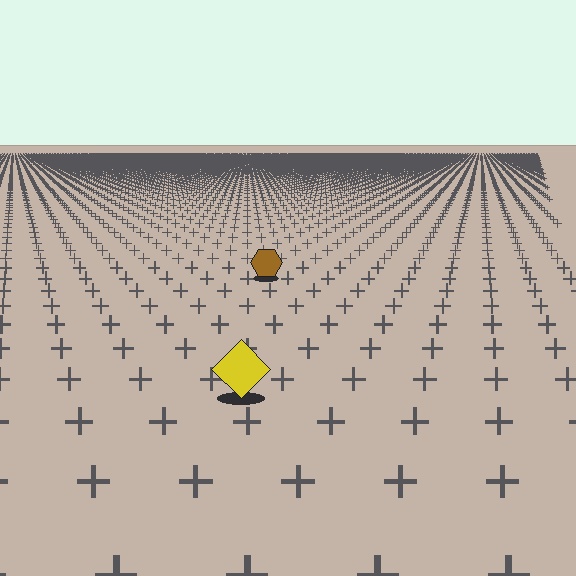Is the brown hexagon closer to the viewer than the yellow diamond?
No. The yellow diamond is closer — you can tell from the texture gradient: the ground texture is coarser near it.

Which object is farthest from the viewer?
The brown hexagon is farthest from the viewer. It appears smaller and the ground texture around it is denser.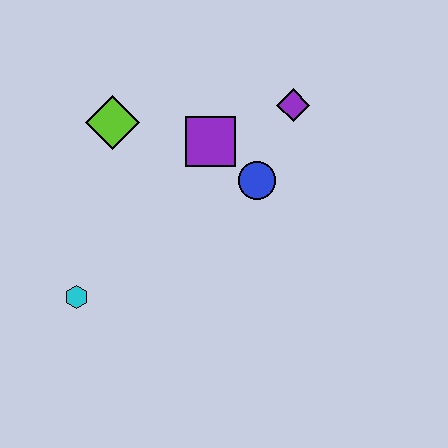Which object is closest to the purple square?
The blue circle is closest to the purple square.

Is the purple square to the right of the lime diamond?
Yes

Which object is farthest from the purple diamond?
The cyan hexagon is farthest from the purple diamond.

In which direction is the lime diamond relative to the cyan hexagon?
The lime diamond is above the cyan hexagon.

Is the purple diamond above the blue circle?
Yes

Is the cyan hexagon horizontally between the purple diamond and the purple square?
No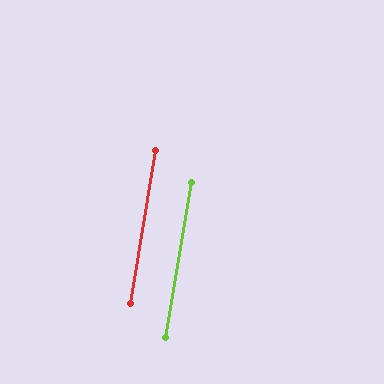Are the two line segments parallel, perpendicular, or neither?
Parallel — their directions differ by only 0.2°.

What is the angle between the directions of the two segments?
Approximately 0 degrees.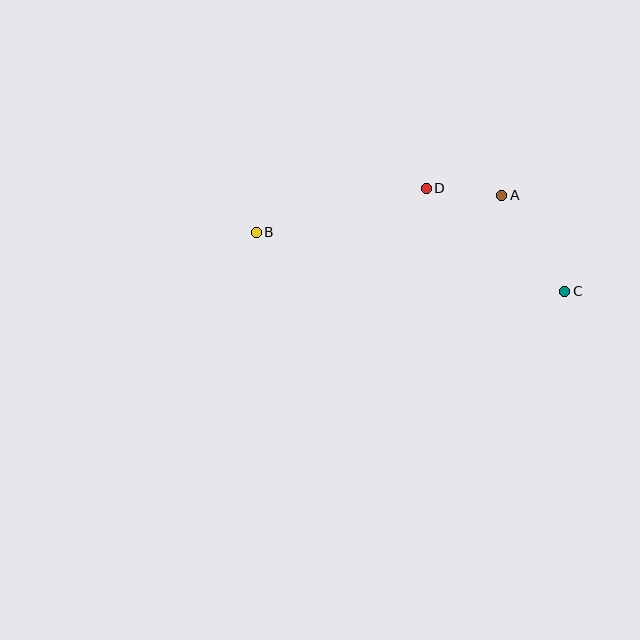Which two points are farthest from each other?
Points B and C are farthest from each other.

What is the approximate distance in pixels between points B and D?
The distance between B and D is approximately 175 pixels.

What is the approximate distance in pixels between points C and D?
The distance between C and D is approximately 173 pixels.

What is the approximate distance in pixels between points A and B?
The distance between A and B is approximately 248 pixels.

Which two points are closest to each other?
Points A and D are closest to each other.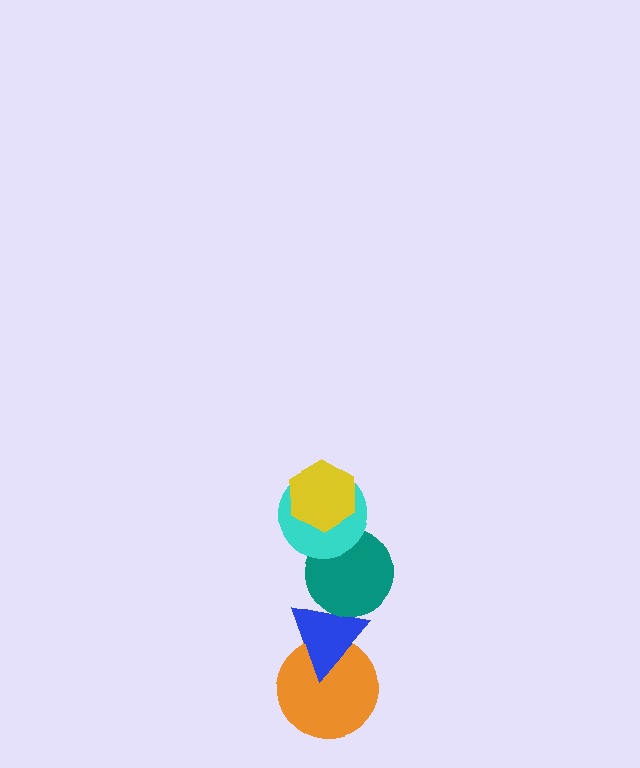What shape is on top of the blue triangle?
The teal circle is on top of the blue triangle.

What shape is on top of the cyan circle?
The yellow hexagon is on top of the cyan circle.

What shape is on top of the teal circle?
The cyan circle is on top of the teal circle.